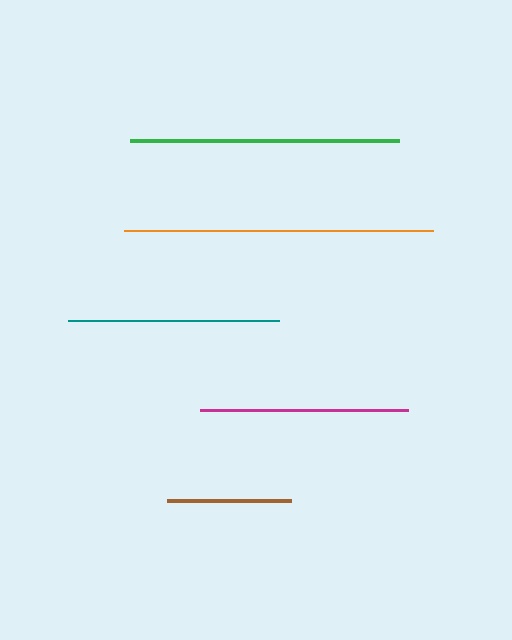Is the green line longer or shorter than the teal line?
The green line is longer than the teal line.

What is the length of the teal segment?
The teal segment is approximately 211 pixels long.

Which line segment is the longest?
The orange line is the longest at approximately 310 pixels.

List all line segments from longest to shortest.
From longest to shortest: orange, green, teal, magenta, brown.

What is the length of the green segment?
The green segment is approximately 269 pixels long.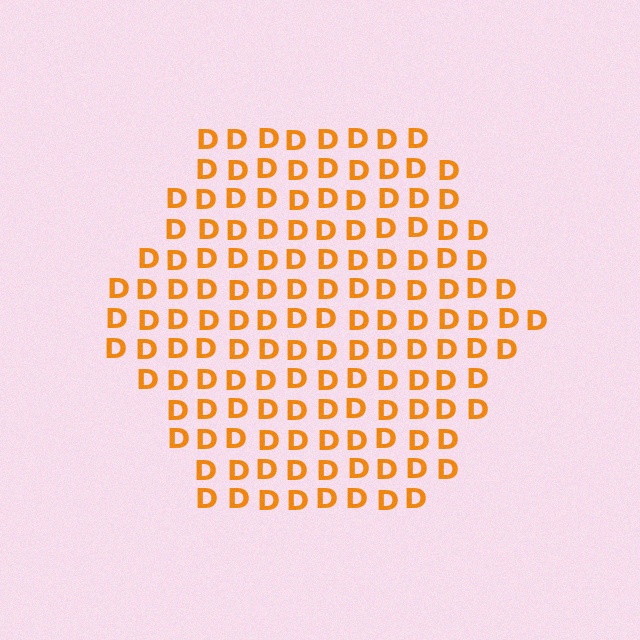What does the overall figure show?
The overall figure shows a hexagon.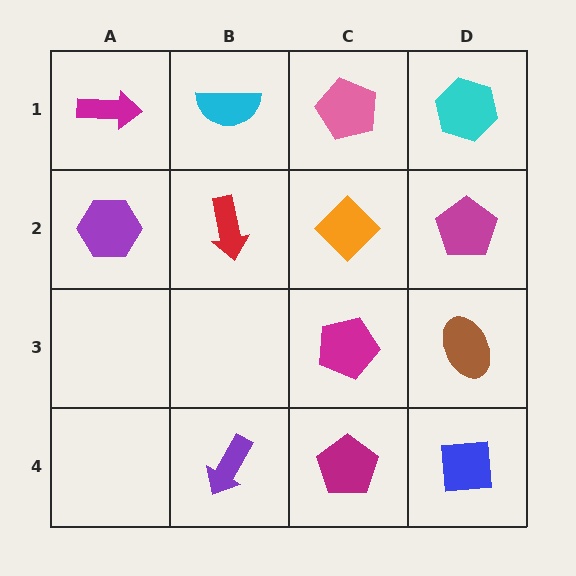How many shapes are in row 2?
4 shapes.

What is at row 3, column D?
A brown ellipse.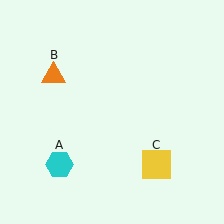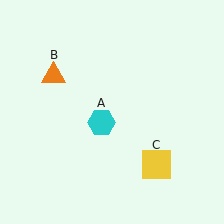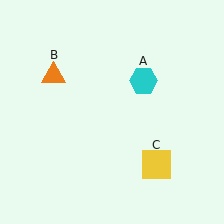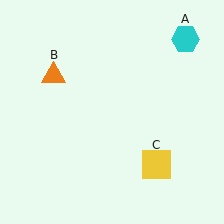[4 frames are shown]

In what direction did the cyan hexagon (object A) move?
The cyan hexagon (object A) moved up and to the right.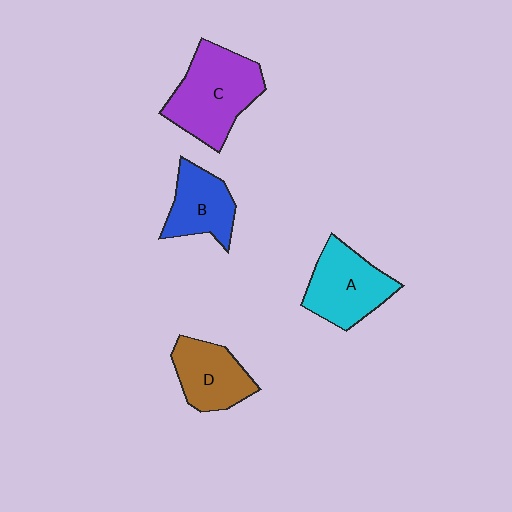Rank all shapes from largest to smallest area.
From largest to smallest: C (purple), A (cyan), D (brown), B (blue).